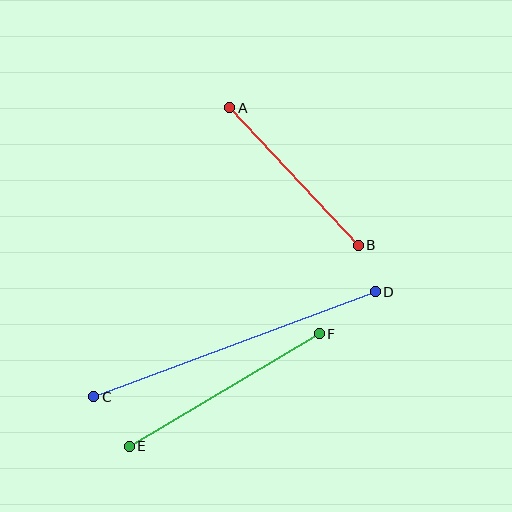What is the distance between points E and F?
The distance is approximately 221 pixels.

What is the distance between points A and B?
The distance is approximately 188 pixels.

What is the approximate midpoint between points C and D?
The midpoint is at approximately (234, 344) pixels.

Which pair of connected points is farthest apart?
Points C and D are farthest apart.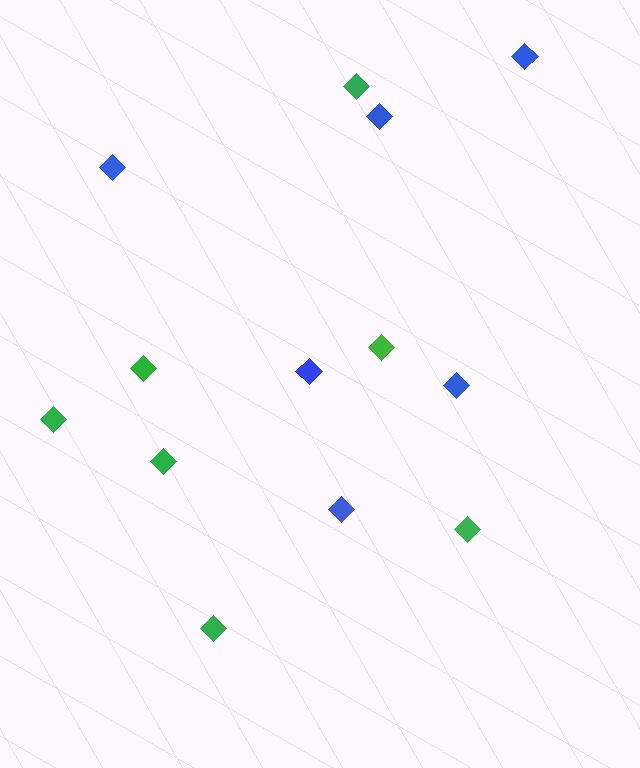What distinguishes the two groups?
There are 2 groups: one group of green diamonds (7) and one group of blue diamonds (6).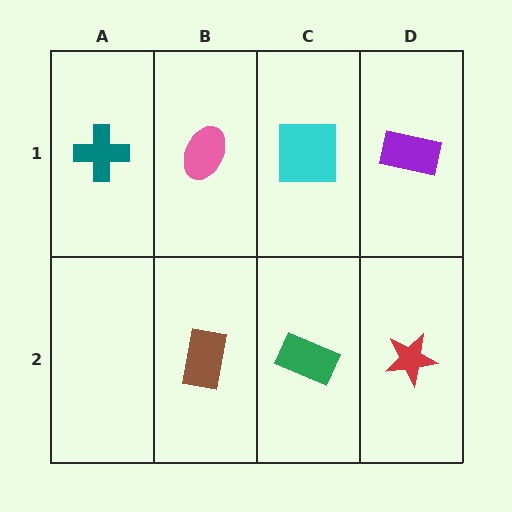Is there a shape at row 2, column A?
No, that cell is empty.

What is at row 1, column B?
A pink ellipse.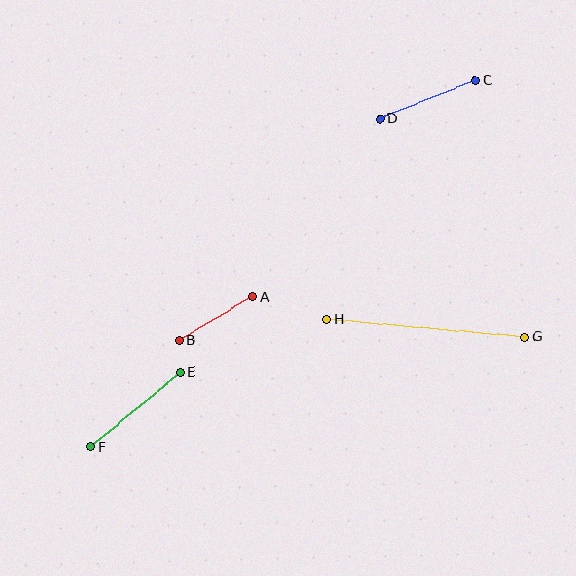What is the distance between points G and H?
The distance is approximately 199 pixels.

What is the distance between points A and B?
The distance is approximately 85 pixels.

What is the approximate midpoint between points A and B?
The midpoint is at approximately (216, 318) pixels.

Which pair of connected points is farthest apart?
Points G and H are farthest apart.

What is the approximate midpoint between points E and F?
The midpoint is at approximately (136, 410) pixels.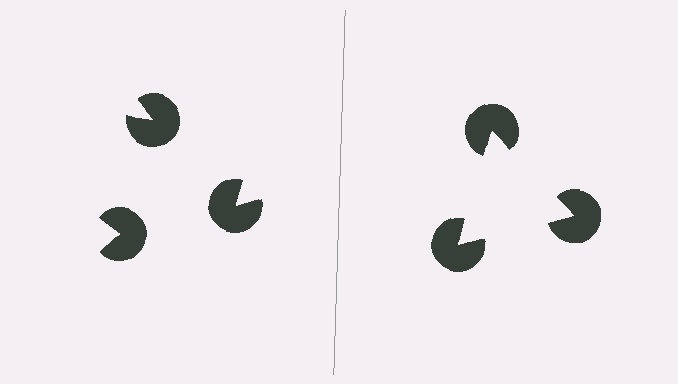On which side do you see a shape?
An illusory triangle appears on the right side. On the left side the wedge cuts are rotated, so no coherent shape forms.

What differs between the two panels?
The pac-man discs are positioned identically on both sides; only the wedge orientations differ. On the right they align to a triangle; on the left they are misaligned.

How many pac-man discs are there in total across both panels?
6 — 3 on each side.